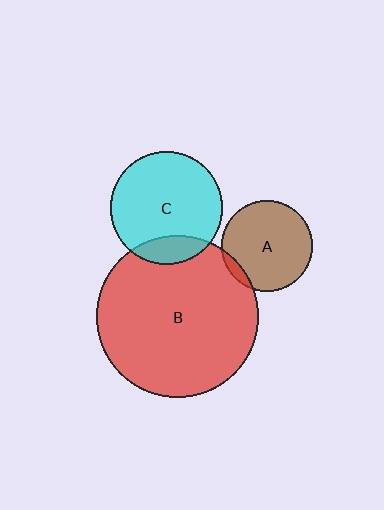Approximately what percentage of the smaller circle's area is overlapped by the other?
Approximately 5%.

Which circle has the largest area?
Circle B (red).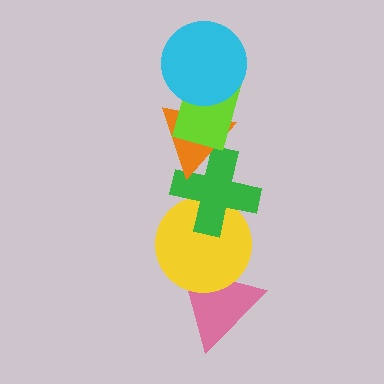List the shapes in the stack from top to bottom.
From top to bottom: the cyan circle, the lime rectangle, the orange triangle, the green cross, the yellow circle, the pink triangle.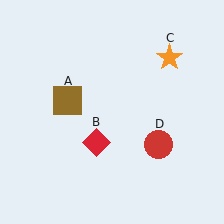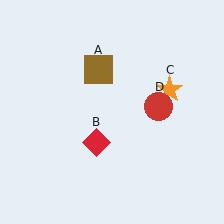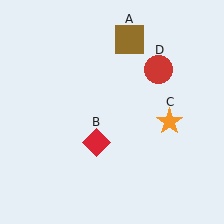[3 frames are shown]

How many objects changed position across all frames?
3 objects changed position: brown square (object A), orange star (object C), red circle (object D).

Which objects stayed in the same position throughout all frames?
Red diamond (object B) remained stationary.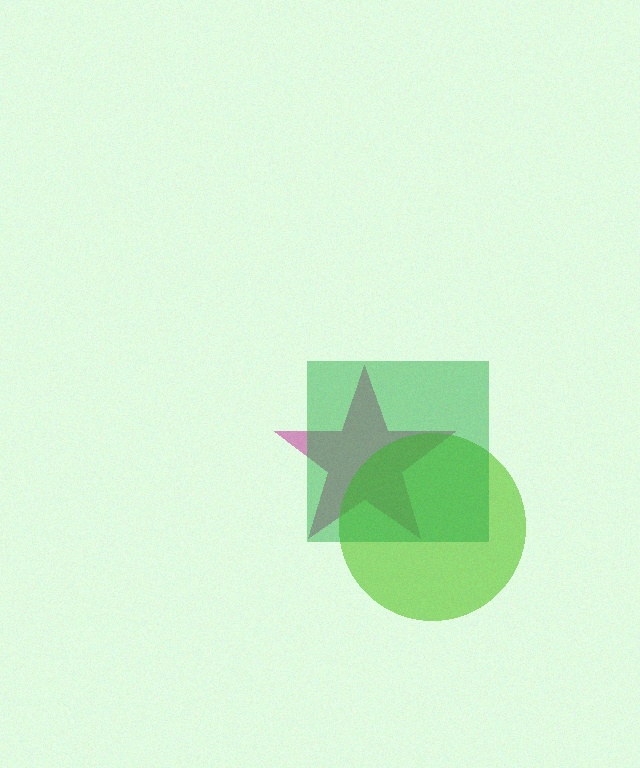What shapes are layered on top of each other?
The layered shapes are: a magenta star, a lime circle, a green square.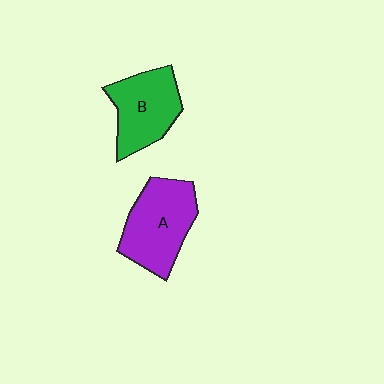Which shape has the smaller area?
Shape B (green).